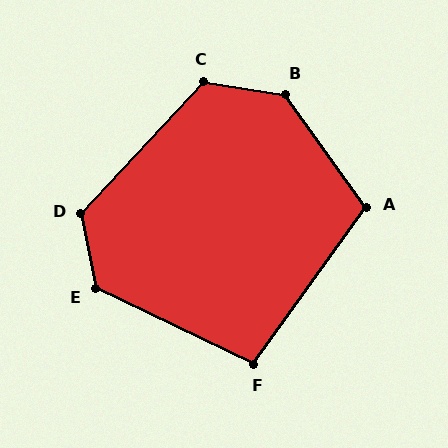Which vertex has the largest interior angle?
B, at approximately 134 degrees.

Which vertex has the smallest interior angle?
F, at approximately 100 degrees.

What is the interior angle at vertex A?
Approximately 109 degrees (obtuse).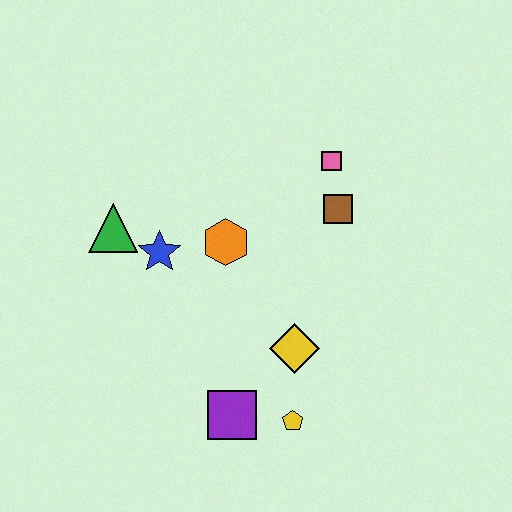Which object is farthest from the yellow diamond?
The green triangle is farthest from the yellow diamond.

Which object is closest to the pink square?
The brown square is closest to the pink square.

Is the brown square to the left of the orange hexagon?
No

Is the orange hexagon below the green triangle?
Yes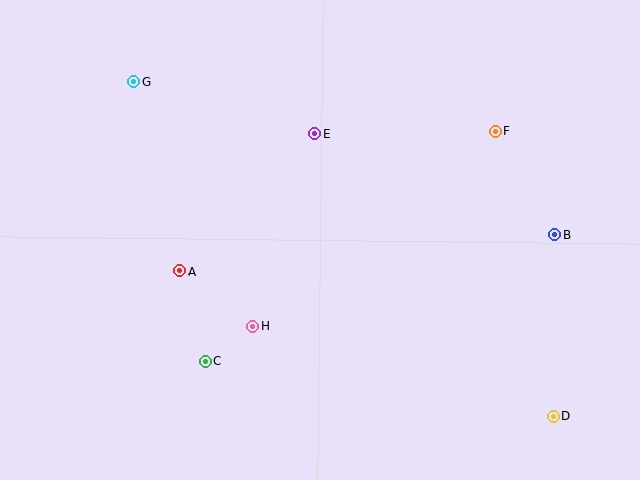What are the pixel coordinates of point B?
Point B is at (555, 234).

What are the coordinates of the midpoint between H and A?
The midpoint between H and A is at (216, 299).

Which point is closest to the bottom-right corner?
Point D is closest to the bottom-right corner.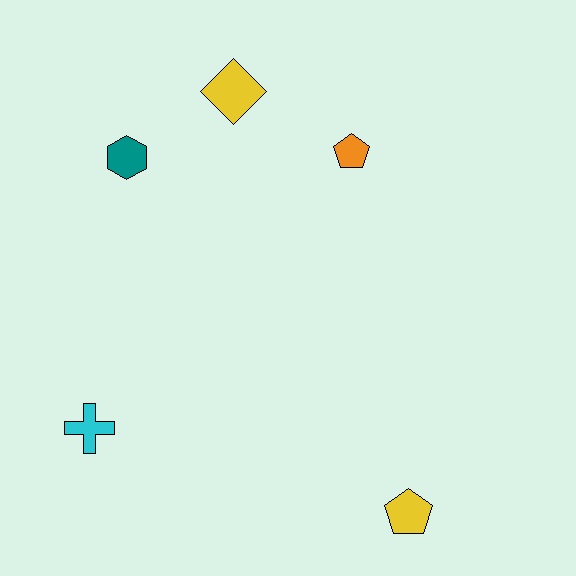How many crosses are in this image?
There is 1 cross.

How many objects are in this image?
There are 5 objects.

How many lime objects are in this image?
There are no lime objects.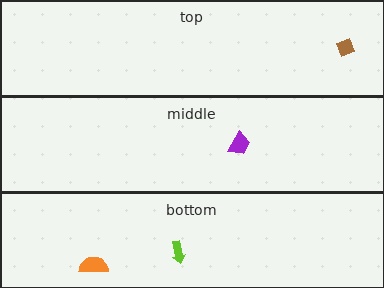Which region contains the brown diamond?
The top region.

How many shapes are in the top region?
1.